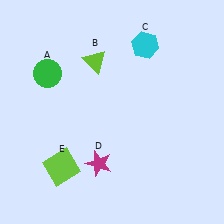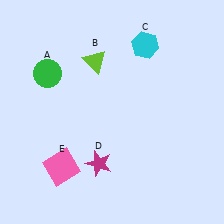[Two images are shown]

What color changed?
The square (E) changed from lime in Image 1 to pink in Image 2.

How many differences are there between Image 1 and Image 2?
There is 1 difference between the two images.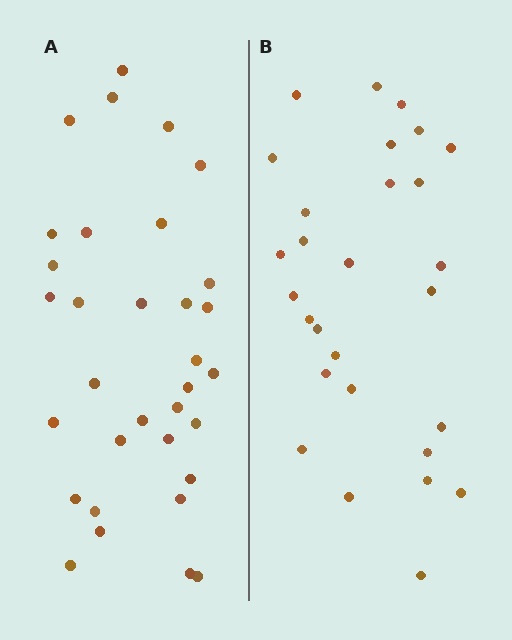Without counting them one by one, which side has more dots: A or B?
Region A (the left region) has more dots.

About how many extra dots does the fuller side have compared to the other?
Region A has about 5 more dots than region B.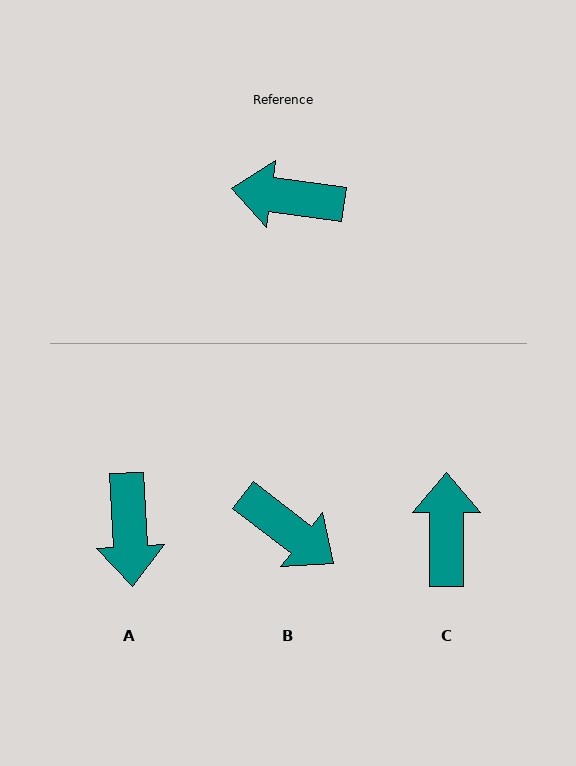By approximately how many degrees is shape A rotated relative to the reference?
Approximately 101 degrees counter-clockwise.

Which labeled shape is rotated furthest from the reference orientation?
B, about 151 degrees away.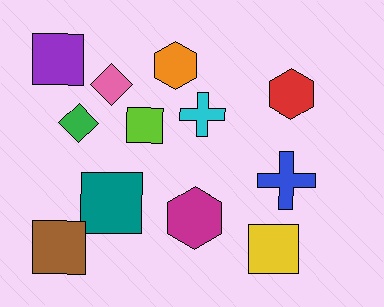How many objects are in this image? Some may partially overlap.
There are 12 objects.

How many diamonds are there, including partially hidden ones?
There are 2 diamonds.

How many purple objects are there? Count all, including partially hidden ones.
There is 1 purple object.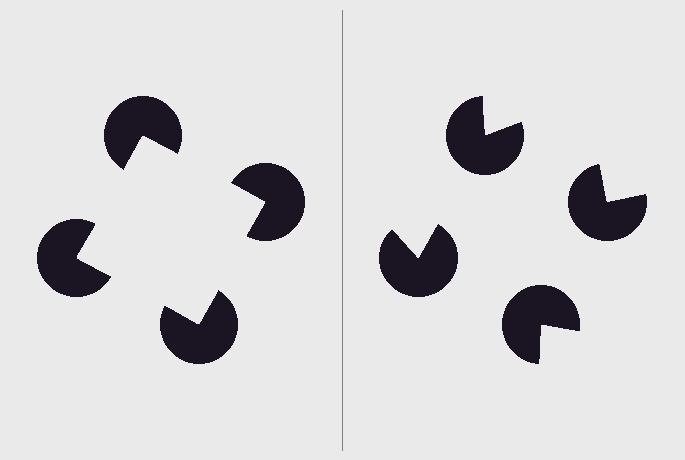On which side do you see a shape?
An illusory square appears on the left side. On the right side the wedge cuts are rotated, so no coherent shape forms.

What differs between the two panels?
The pac-man discs are positioned identically on both sides; only the wedge orientations differ. On the left they align to a square; on the right they are misaligned.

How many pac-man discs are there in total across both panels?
8 — 4 on each side.